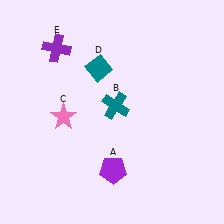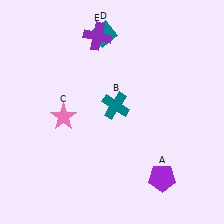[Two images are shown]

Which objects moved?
The objects that moved are: the purple pentagon (A), the teal diamond (D), the purple cross (E).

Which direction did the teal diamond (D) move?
The teal diamond (D) moved up.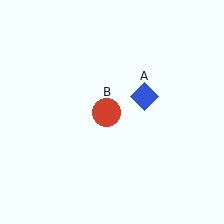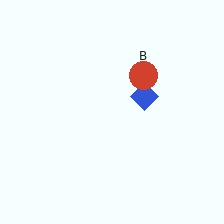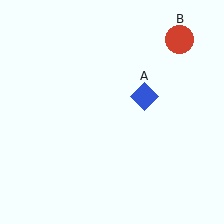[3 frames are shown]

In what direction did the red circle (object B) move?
The red circle (object B) moved up and to the right.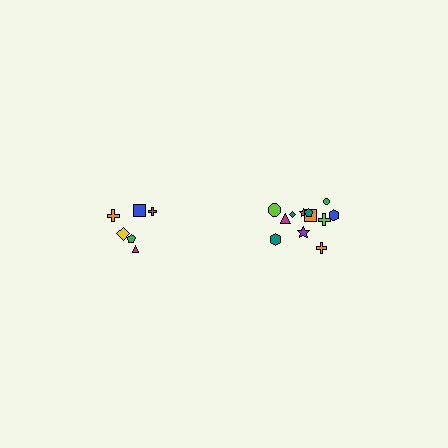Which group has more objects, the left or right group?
The right group.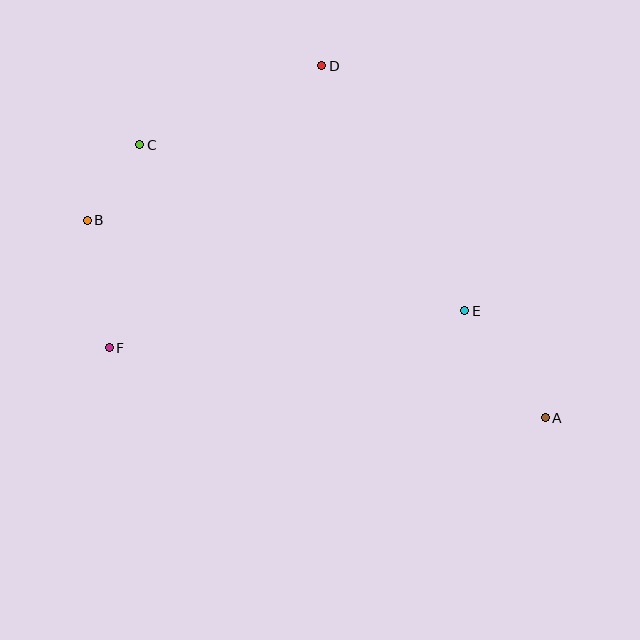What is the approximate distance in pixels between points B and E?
The distance between B and E is approximately 388 pixels.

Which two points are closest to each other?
Points B and C are closest to each other.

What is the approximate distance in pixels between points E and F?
The distance between E and F is approximately 358 pixels.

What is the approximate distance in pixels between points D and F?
The distance between D and F is approximately 353 pixels.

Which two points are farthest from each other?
Points A and B are farthest from each other.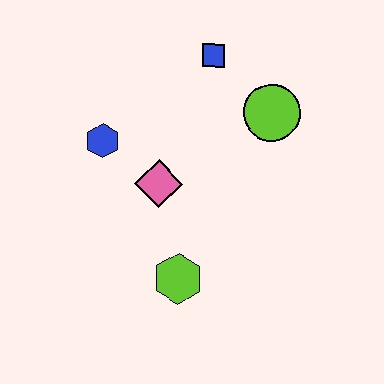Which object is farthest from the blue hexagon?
The lime circle is farthest from the blue hexagon.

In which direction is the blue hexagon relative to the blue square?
The blue hexagon is to the left of the blue square.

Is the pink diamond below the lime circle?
Yes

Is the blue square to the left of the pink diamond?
No